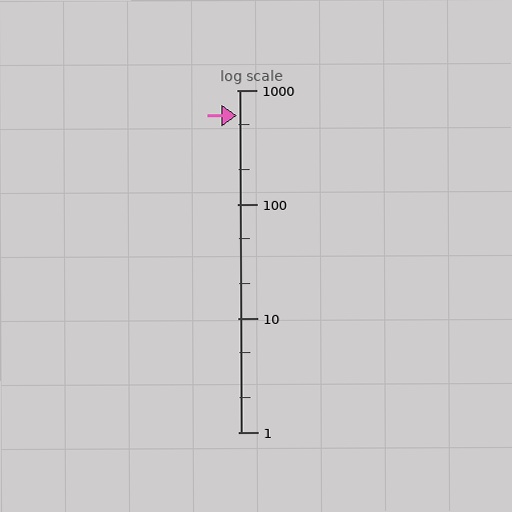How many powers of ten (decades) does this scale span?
The scale spans 3 decades, from 1 to 1000.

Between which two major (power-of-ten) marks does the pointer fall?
The pointer is between 100 and 1000.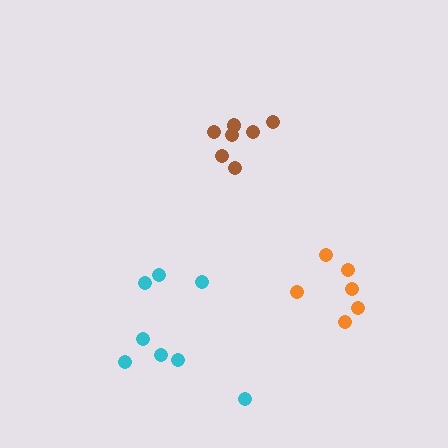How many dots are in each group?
Group 1: 7 dots, Group 2: 8 dots, Group 3: 6 dots (21 total).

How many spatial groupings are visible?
There are 3 spatial groupings.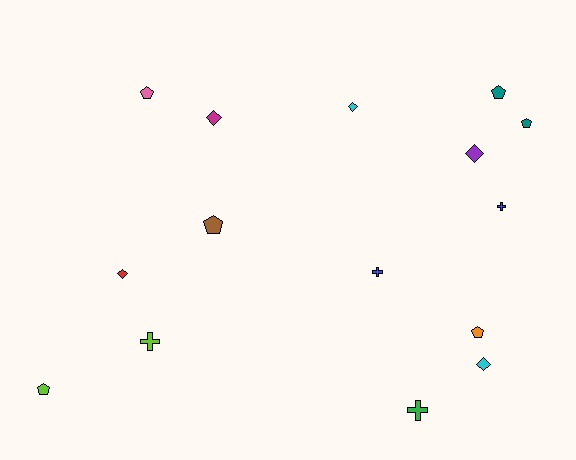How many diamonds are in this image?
There are 5 diamonds.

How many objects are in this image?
There are 15 objects.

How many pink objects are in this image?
There is 1 pink object.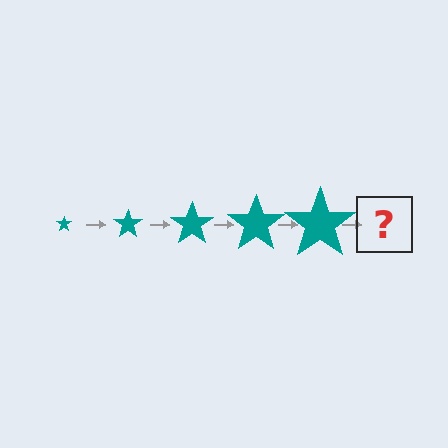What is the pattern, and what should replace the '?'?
The pattern is that the star gets progressively larger each step. The '?' should be a teal star, larger than the previous one.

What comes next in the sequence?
The next element should be a teal star, larger than the previous one.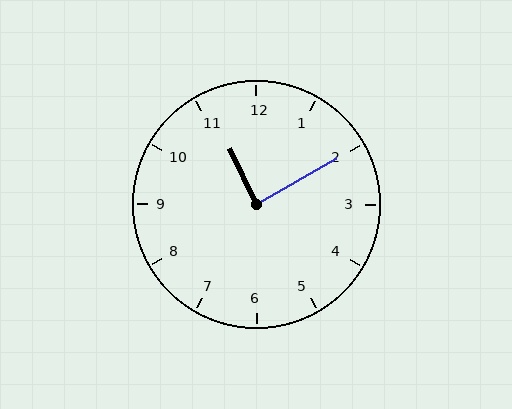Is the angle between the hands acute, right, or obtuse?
It is right.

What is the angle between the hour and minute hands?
Approximately 85 degrees.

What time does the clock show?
11:10.